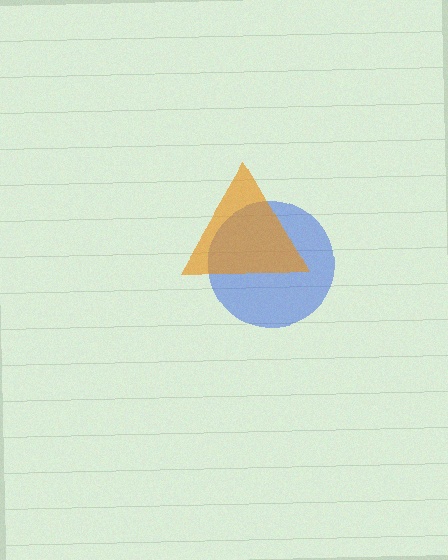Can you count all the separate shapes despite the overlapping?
Yes, there are 2 separate shapes.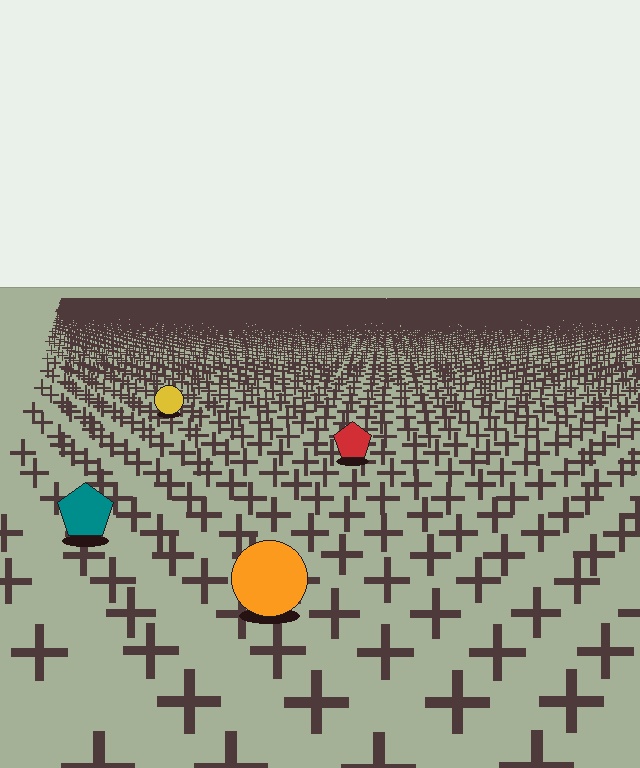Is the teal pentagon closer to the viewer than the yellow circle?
Yes. The teal pentagon is closer — you can tell from the texture gradient: the ground texture is coarser near it.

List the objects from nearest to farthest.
From nearest to farthest: the orange circle, the teal pentagon, the red pentagon, the yellow circle.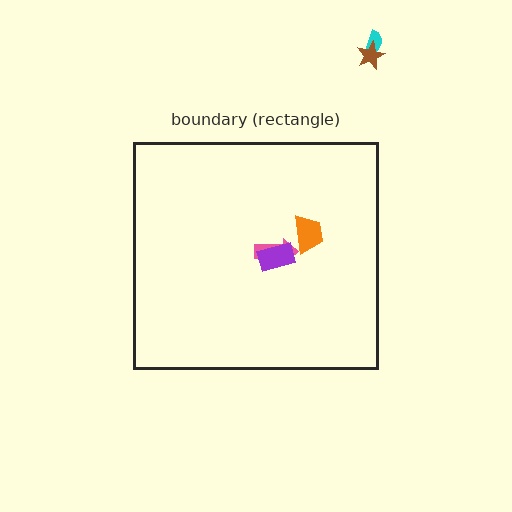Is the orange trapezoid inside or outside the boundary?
Inside.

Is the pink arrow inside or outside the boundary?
Inside.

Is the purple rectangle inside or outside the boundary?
Inside.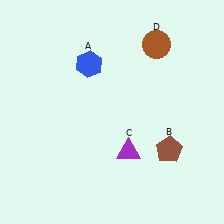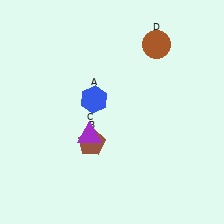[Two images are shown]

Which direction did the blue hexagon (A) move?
The blue hexagon (A) moved down.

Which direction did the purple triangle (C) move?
The purple triangle (C) moved left.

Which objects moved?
The objects that moved are: the blue hexagon (A), the brown pentagon (B), the purple triangle (C).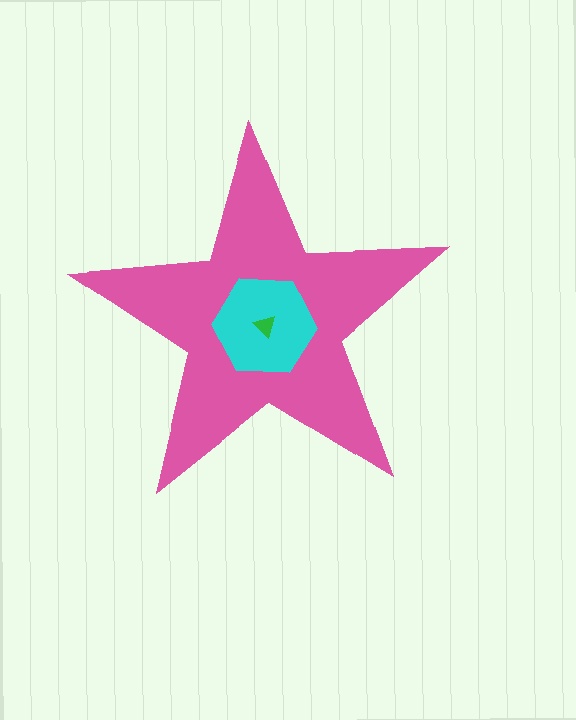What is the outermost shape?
The pink star.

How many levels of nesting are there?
3.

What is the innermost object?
The green triangle.